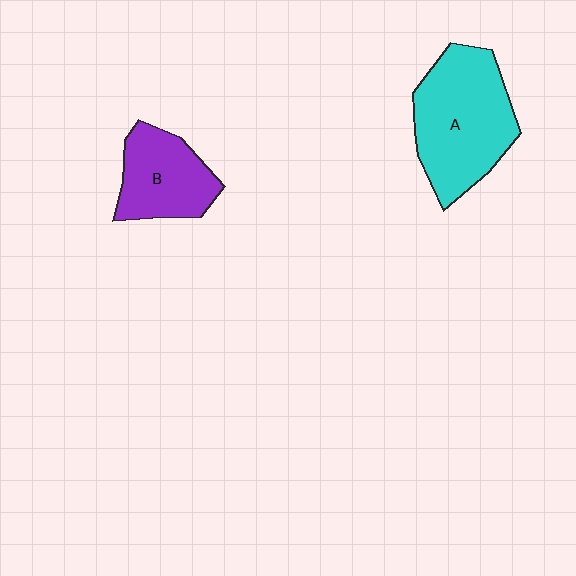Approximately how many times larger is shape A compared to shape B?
Approximately 1.6 times.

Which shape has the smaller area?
Shape B (purple).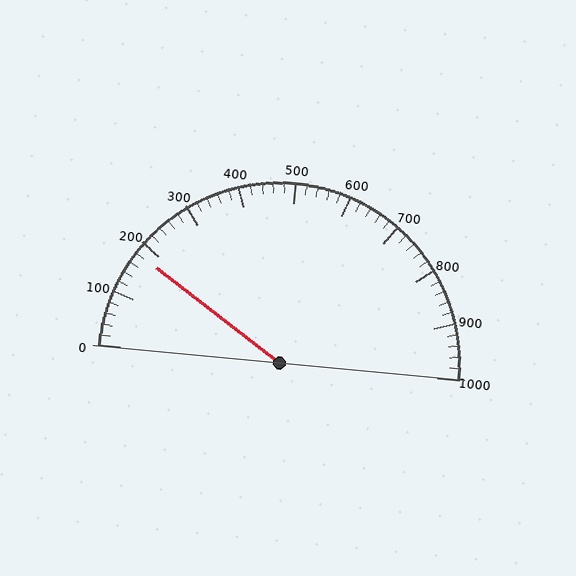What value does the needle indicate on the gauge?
The needle indicates approximately 180.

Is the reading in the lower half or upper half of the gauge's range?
The reading is in the lower half of the range (0 to 1000).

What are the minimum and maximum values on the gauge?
The gauge ranges from 0 to 1000.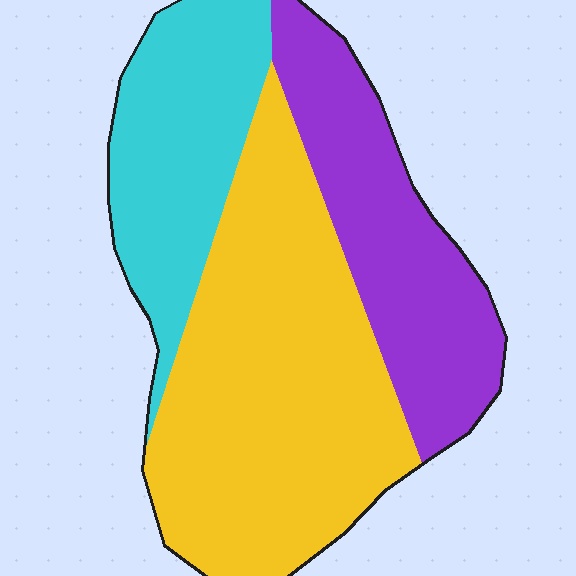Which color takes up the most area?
Yellow, at roughly 50%.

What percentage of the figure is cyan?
Cyan covers 24% of the figure.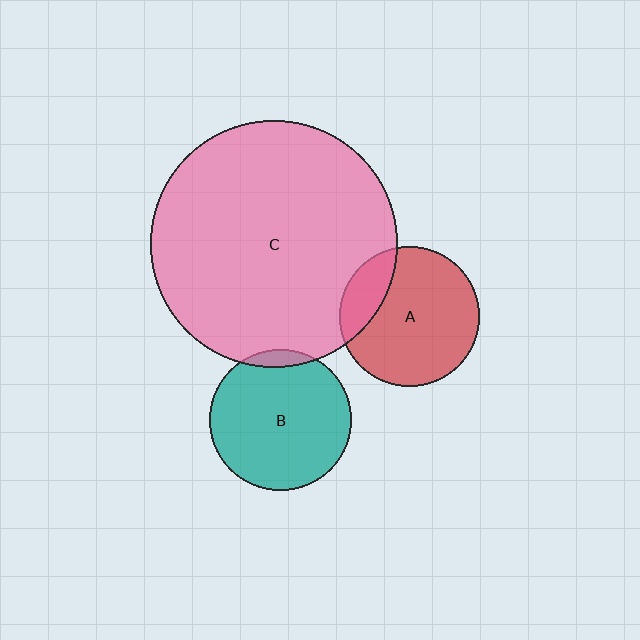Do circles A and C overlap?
Yes.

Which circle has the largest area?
Circle C (pink).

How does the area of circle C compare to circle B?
Approximately 3.1 times.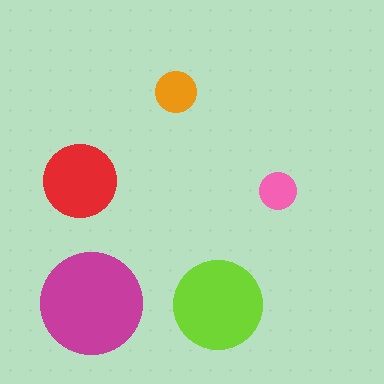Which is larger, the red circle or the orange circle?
The red one.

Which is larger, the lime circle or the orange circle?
The lime one.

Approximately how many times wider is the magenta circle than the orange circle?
About 2.5 times wider.